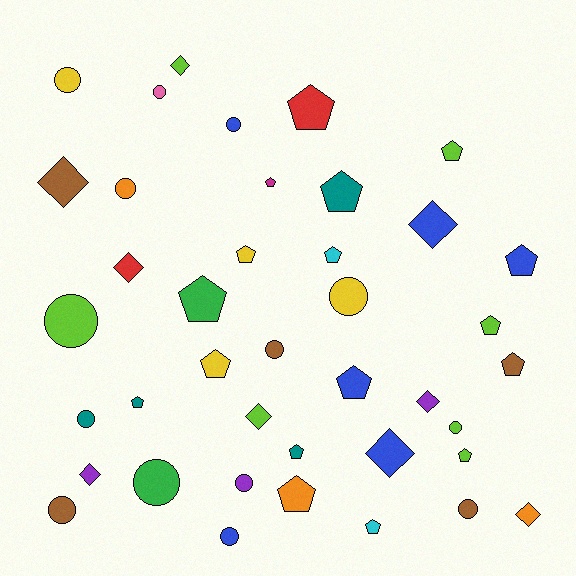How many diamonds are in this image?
There are 9 diamonds.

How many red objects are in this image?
There are 2 red objects.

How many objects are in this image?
There are 40 objects.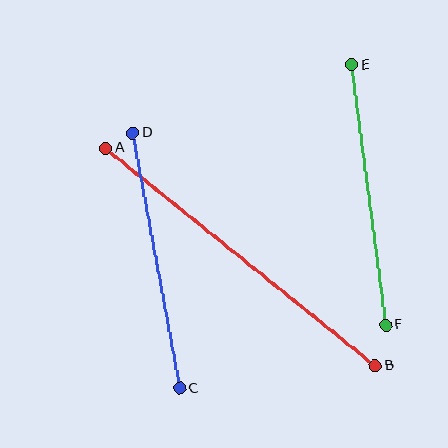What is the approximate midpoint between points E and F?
The midpoint is at approximately (369, 195) pixels.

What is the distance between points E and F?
The distance is approximately 263 pixels.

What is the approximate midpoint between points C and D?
The midpoint is at approximately (156, 261) pixels.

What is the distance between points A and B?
The distance is approximately 346 pixels.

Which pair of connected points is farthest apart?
Points A and B are farthest apart.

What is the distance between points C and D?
The distance is approximately 260 pixels.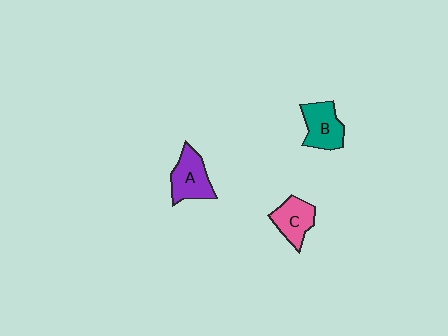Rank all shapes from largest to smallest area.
From largest to smallest: A (purple), B (teal), C (pink).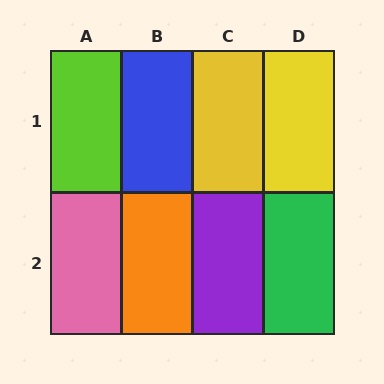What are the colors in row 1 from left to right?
Lime, blue, yellow, yellow.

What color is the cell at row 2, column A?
Pink.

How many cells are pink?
1 cell is pink.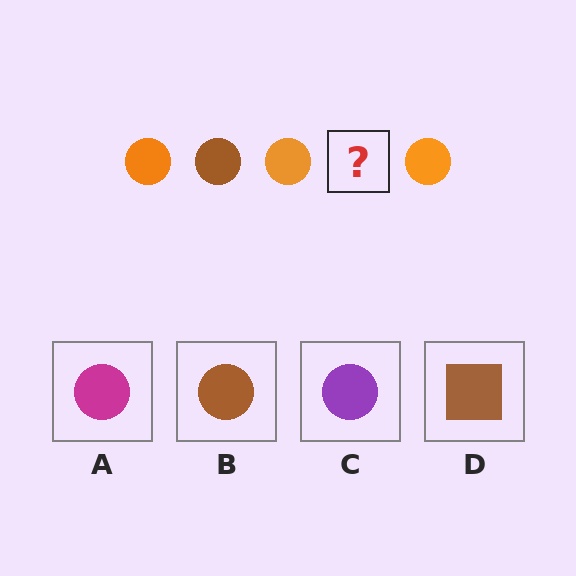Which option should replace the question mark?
Option B.